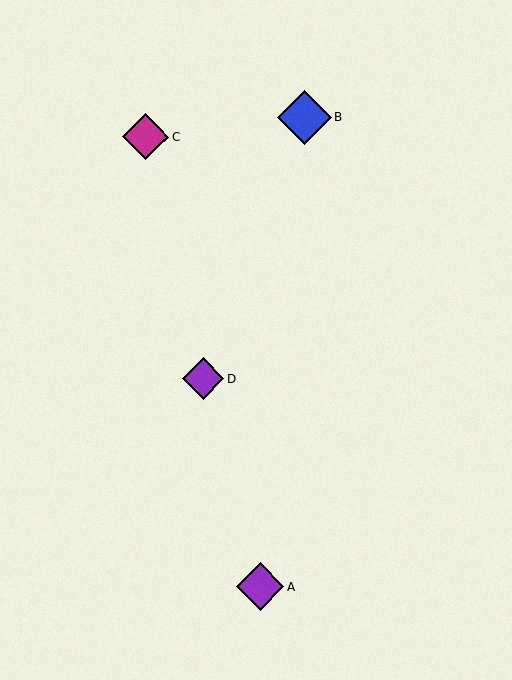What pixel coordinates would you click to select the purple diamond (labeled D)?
Click at (203, 378) to select the purple diamond D.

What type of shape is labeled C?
Shape C is a magenta diamond.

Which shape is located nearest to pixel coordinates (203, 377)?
The purple diamond (labeled D) at (203, 378) is nearest to that location.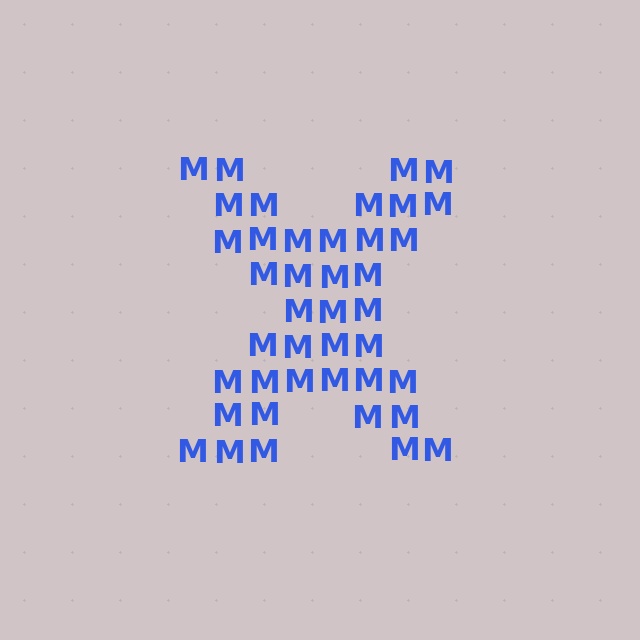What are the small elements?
The small elements are letter M's.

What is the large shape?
The large shape is the letter X.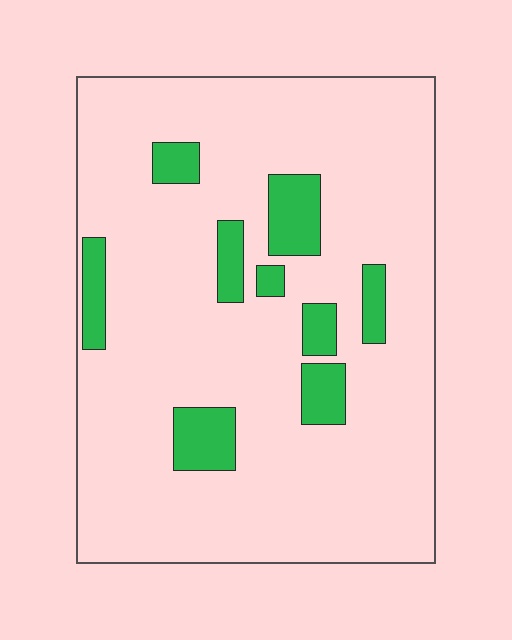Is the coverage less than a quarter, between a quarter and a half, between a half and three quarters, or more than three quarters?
Less than a quarter.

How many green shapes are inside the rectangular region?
9.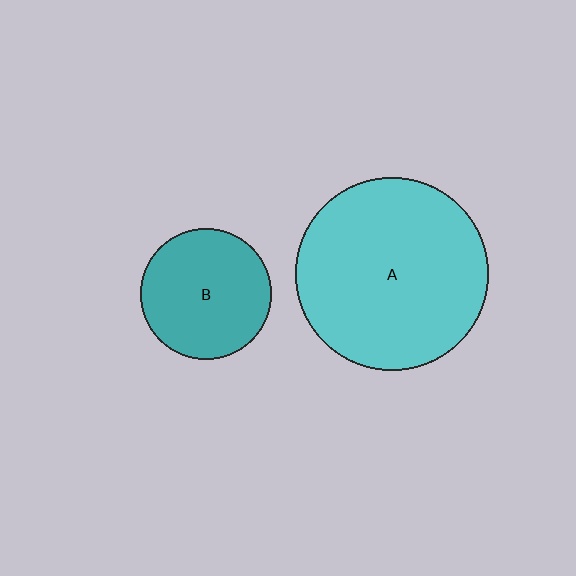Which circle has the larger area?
Circle A (cyan).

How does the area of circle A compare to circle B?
Approximately 2.2 times.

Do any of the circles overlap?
No, none of the circles overlap.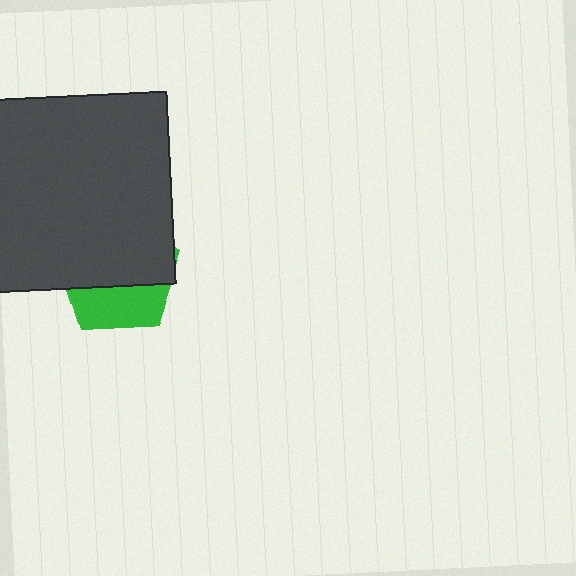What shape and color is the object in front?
The object in front is a dark gray rectangle.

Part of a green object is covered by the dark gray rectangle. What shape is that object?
It is a pentagon.